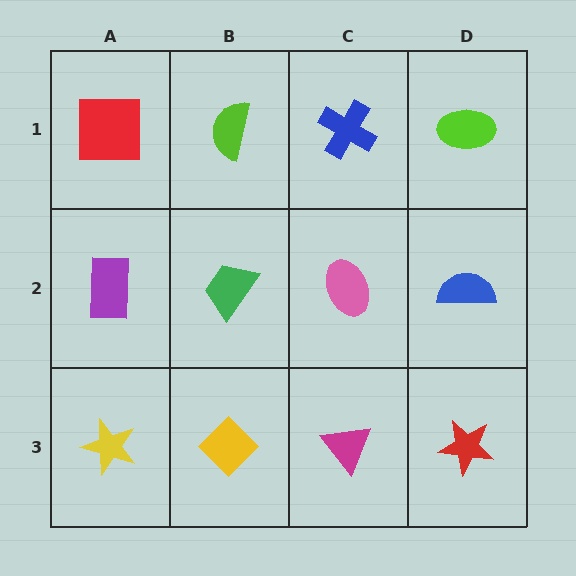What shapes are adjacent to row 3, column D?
A blue semicircle (row 2, column D), a magenta triangle (row 3, column C).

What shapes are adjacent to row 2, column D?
A lime ellipse (row 1, column D), a red star (row 3, column D), a pink ellipse (row 2, column C).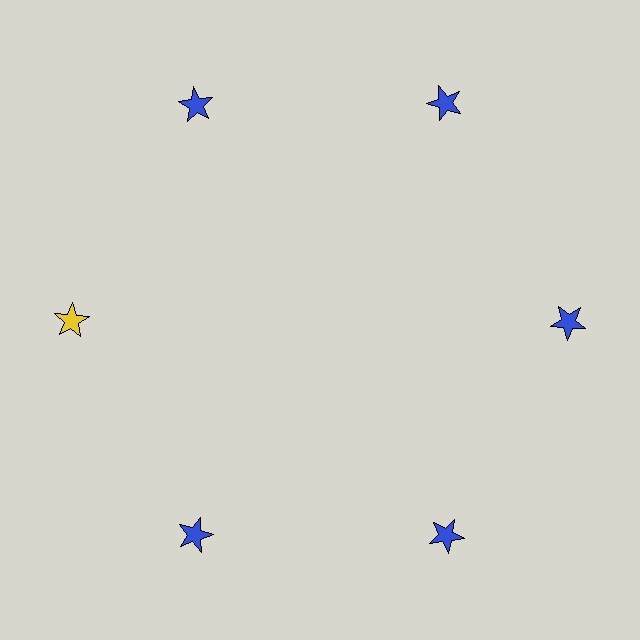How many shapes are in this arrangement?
There are 6 shapes arranged in a ring pattern.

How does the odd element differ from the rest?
It has a different color: yellow instead of blue.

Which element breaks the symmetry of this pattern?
The yellow star at roughly the 9 o'clock position breaks the symmetry. All other shapes are blue stars.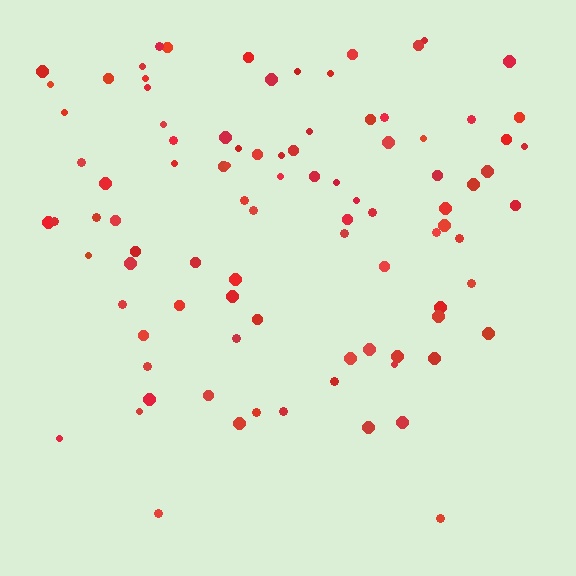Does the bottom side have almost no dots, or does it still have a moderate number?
Still a moderate number, just noticeably fewer than the top.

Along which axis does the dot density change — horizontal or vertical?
Vertical.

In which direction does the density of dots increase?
From bottom to top, with the top side densest.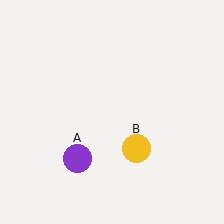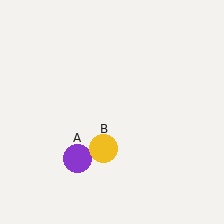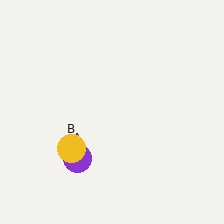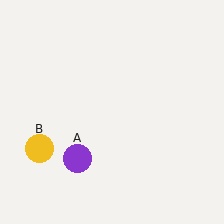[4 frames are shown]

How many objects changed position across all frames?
1 object changed position: yellow circle (object B).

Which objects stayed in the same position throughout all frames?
Purple circle (object A) remained stationary.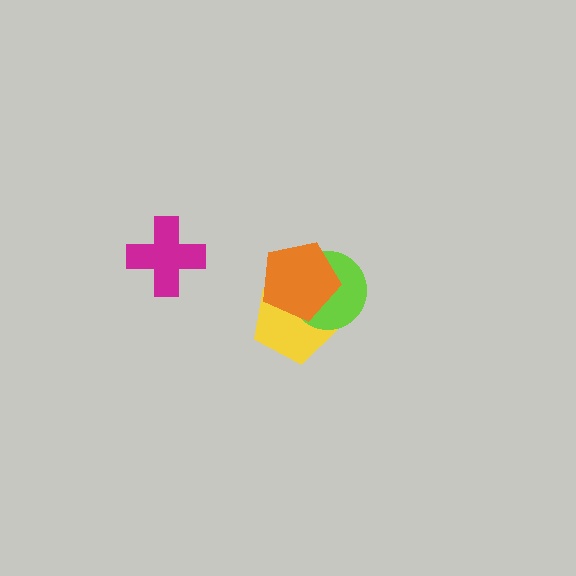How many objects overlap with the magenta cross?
0 objects overlap with the magenta cross.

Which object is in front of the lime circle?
The orange pentagon is in front of the lime circle.